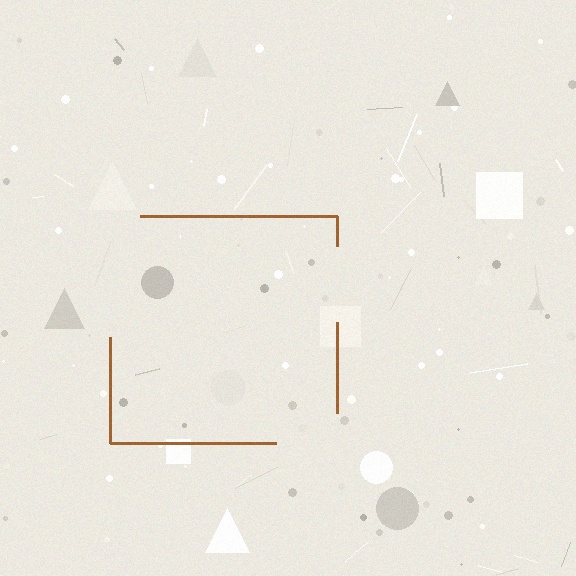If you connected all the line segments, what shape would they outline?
They would outline a square.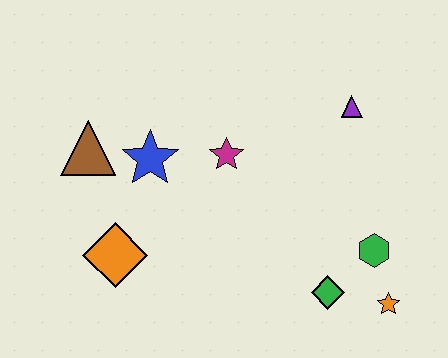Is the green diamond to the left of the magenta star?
No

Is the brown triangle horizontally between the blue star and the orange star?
No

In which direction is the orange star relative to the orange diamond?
The orange star is to the right of the orange diamond.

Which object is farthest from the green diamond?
The brown triangle is farthest from the green diamond.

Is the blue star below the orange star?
No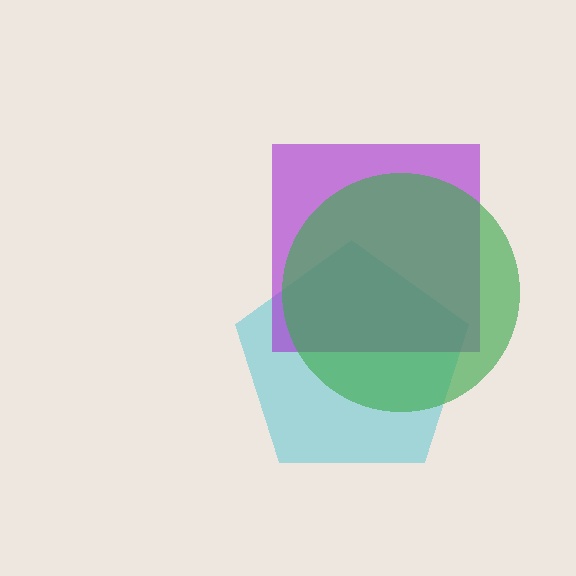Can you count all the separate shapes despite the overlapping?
Yes, there are 3 separate shapes.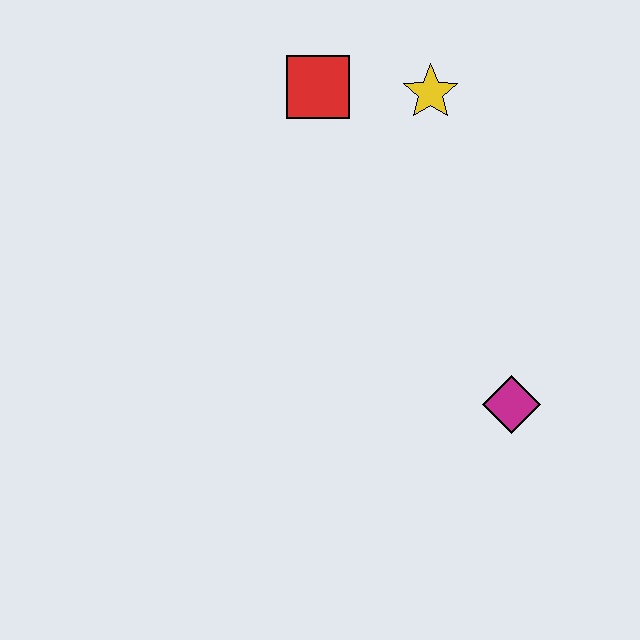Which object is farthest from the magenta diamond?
The red square is farthest from the magenta diamond.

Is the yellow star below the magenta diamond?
No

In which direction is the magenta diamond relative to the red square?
The magenta diamond is below the red square.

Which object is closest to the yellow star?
The red square is closest to the yellow star.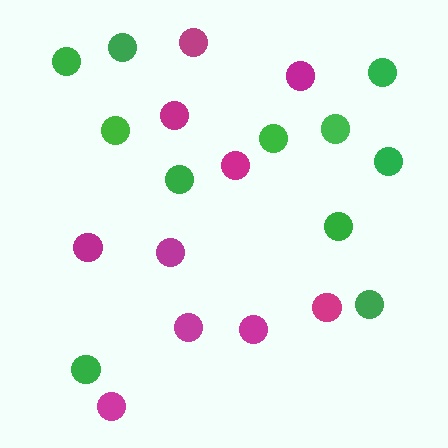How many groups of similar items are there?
There are 2 groups: one group of green circles (11) and one group of magenta circles (10).